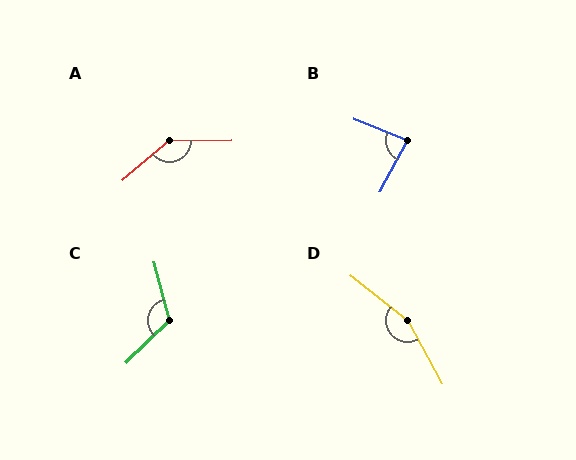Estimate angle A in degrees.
Approximately 140 degrees.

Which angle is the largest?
D, at approximately 157 degrees.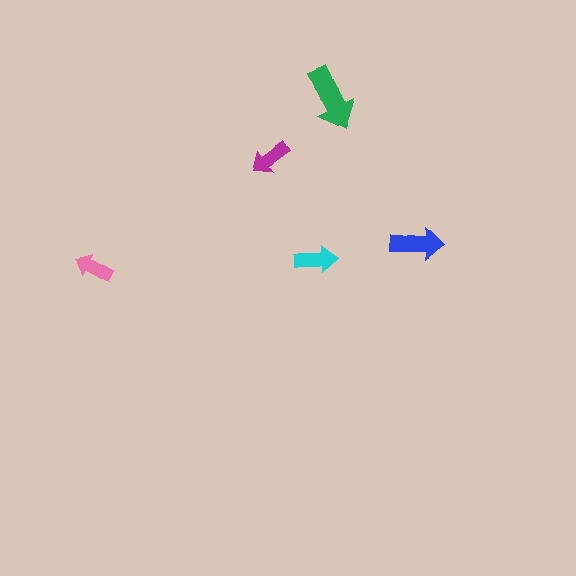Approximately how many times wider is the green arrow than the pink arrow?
About 1.5 times wider.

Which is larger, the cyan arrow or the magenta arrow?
The cyan one.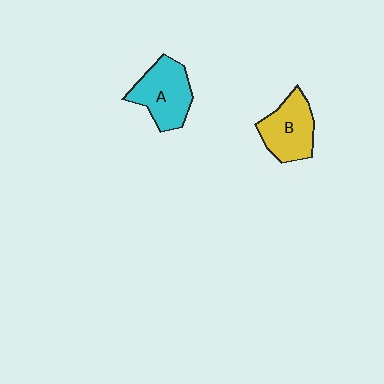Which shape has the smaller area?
Shape B (yellow).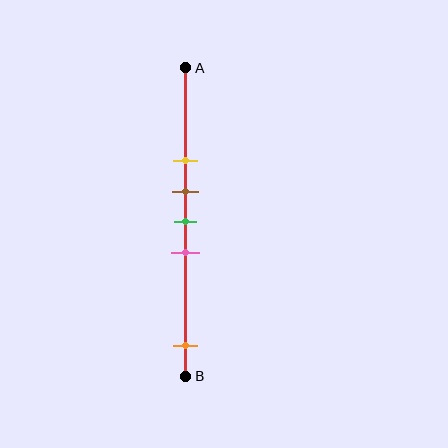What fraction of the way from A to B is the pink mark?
The pink mark is approximately 60% (0.6) of the way from A to B.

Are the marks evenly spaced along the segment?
No, the marks are not evenly spaced.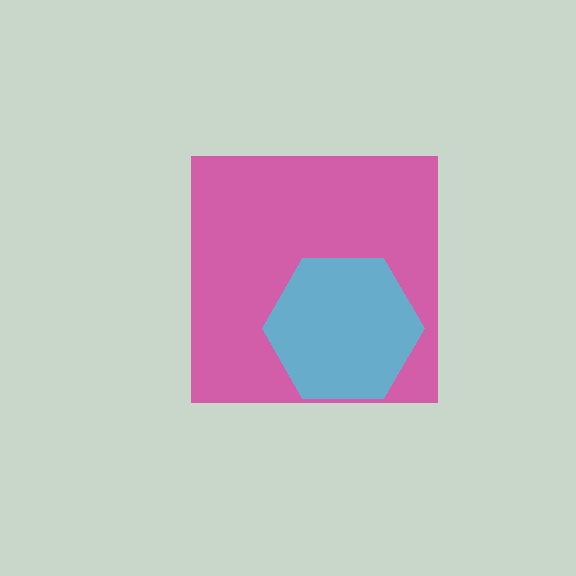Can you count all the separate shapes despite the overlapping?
Yes, there are 2 separate shapes.